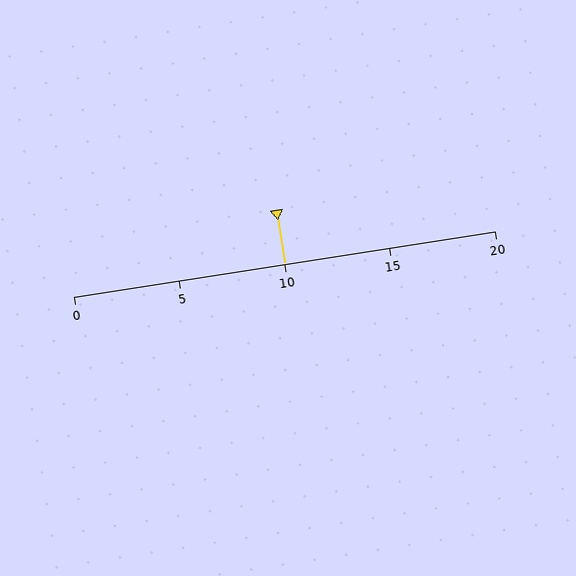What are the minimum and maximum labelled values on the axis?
The axis runs from 0 to 20.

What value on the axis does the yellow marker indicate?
The marker indicates approximately 10.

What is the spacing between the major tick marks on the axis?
The major ticks are spaced 5 apart.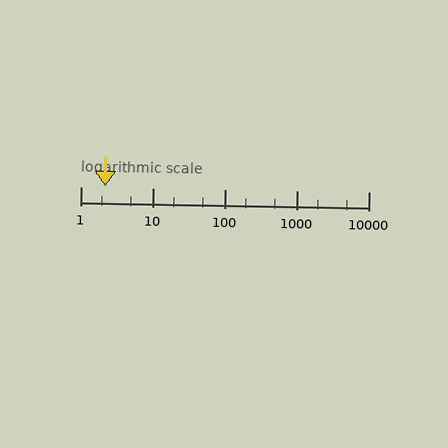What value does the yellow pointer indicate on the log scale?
The pointer indicates approximately 2.2.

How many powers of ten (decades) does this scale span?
The scale spans 4 decades, from 1 to 10000.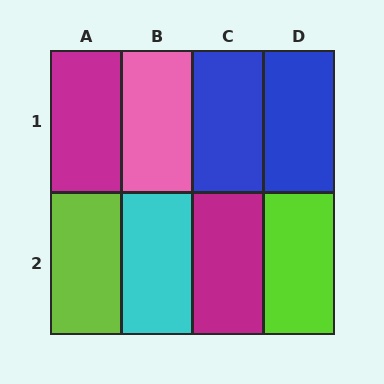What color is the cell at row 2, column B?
Cyan.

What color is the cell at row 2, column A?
Lime.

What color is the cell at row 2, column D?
Lime.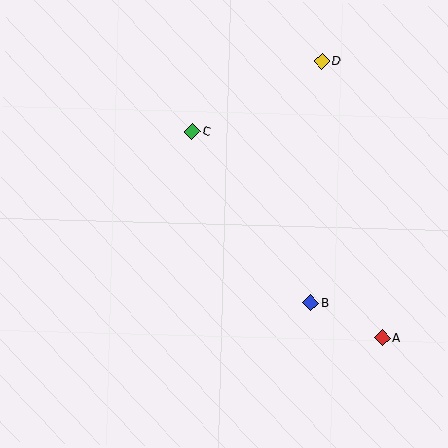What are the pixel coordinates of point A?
Point A is at (382, 338).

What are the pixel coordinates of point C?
Point C is at (192, 132).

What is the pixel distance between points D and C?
The distance between D and C is 147 pixels.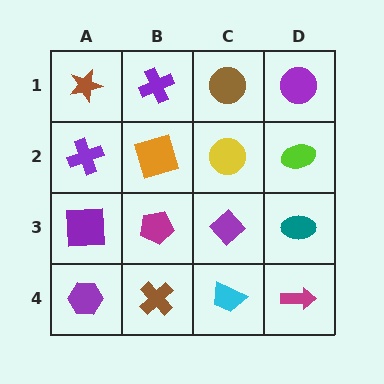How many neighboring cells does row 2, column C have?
4.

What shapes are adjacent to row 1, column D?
A lime ellipse (row 2, column D), a brown circle (row 1, column C).